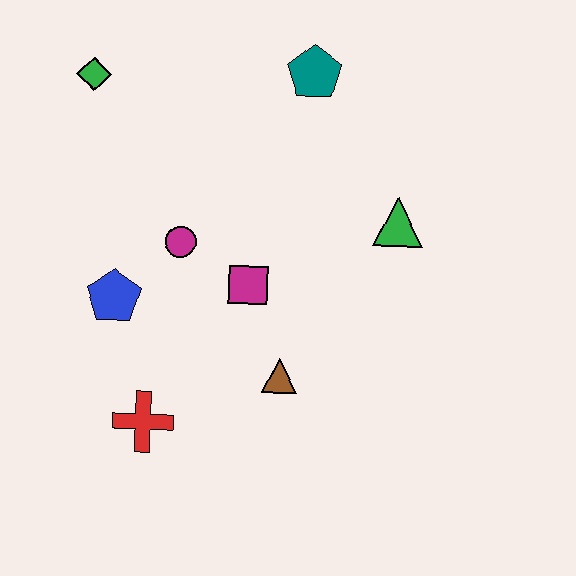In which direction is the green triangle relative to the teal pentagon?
The green triangle is below the teal pentagon.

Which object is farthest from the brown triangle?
The green diamond is farthest from the brown triangle.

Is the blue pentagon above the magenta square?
No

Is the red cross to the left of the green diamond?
No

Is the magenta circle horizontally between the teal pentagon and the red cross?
Yes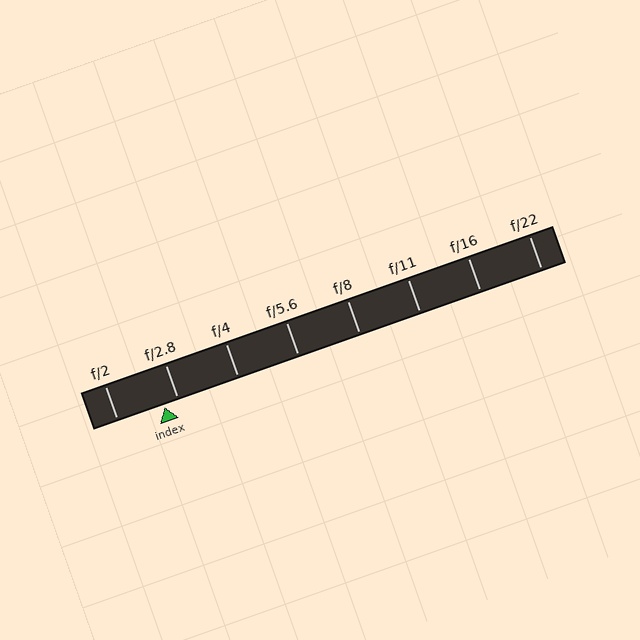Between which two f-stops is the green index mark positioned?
The index mark is between f/2 and f/2.8.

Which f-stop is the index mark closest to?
The index mark is closest to f/2.8.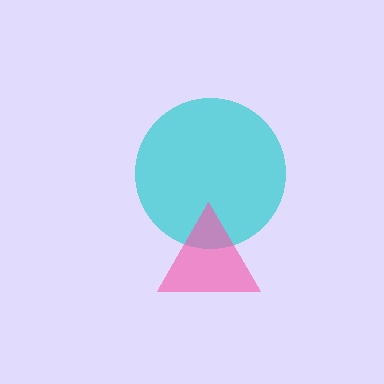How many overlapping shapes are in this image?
There are 2 overlapping shapes in the image.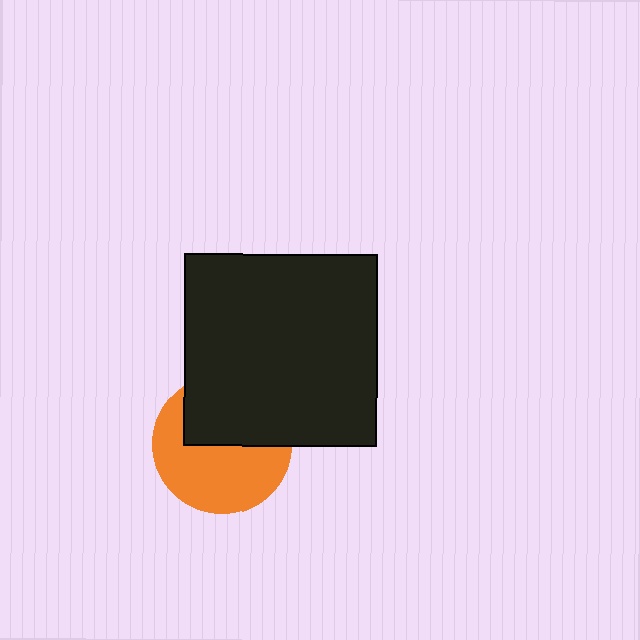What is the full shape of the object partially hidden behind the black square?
The partially hidden object is an orange circle.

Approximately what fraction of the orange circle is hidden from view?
Roughly 44% of the orange circle is hidden behind the black square.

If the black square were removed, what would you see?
You would see the complete orange circle.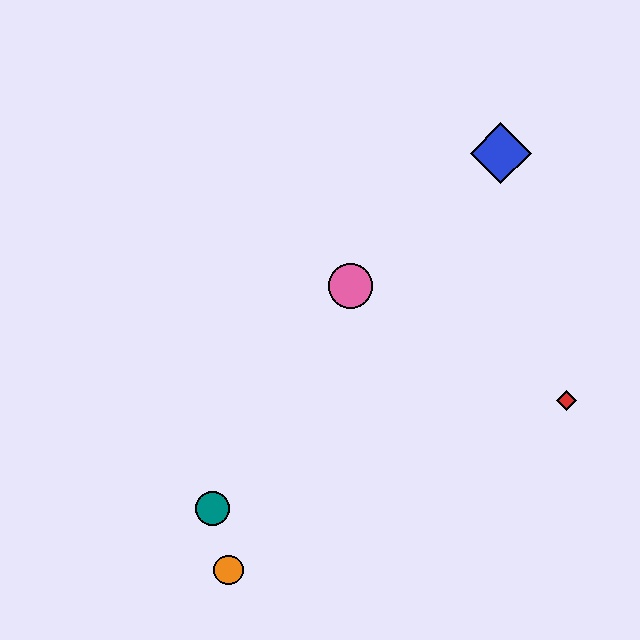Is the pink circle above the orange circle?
Yes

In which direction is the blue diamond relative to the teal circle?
The blue diamond is above the teal circle.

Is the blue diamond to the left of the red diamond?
Yes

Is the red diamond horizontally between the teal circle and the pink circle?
No